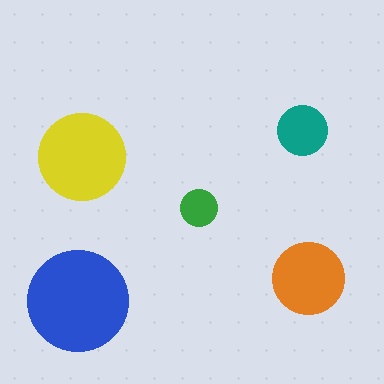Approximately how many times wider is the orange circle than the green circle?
About 2 times wider.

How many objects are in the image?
There are 5 objects in the image.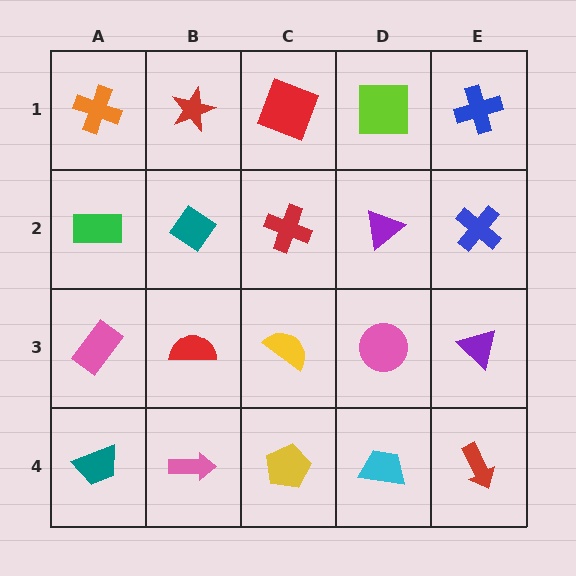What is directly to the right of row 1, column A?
A red star.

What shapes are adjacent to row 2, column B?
A red star (row 1, column B), a red semicircle (row 3, column B), a green rectangle (row 2, column A), a red cross (row 2, column C).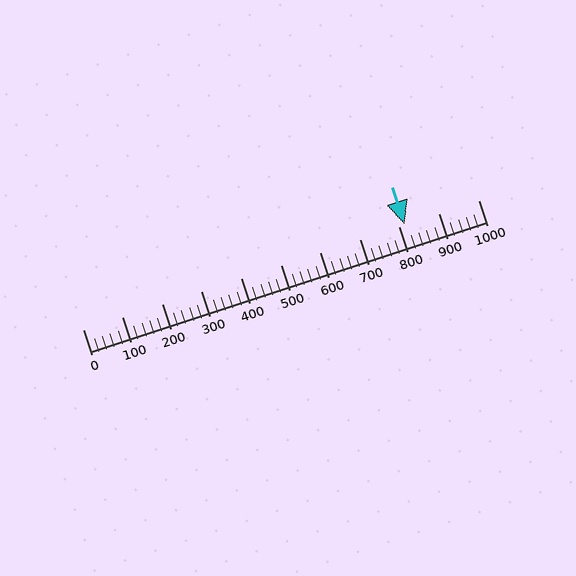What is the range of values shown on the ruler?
The ruler shows values from 0 to 1000.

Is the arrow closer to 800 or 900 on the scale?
The arrow is closer to 800.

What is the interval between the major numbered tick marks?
The major tick marks are spaced 100 units apart.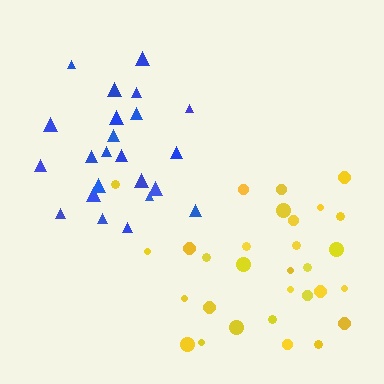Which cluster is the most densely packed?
Blue.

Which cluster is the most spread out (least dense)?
Yellow.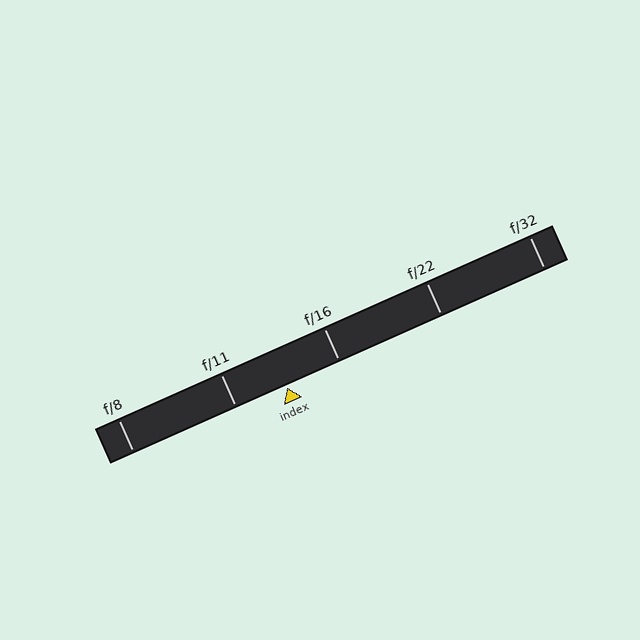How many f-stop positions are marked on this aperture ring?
There are 5 f-stop positions marked.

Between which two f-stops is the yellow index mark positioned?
The index mark is between f/11 and f/16.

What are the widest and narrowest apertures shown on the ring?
The widest aperture shown is f/8 and the narrowest is f/32.